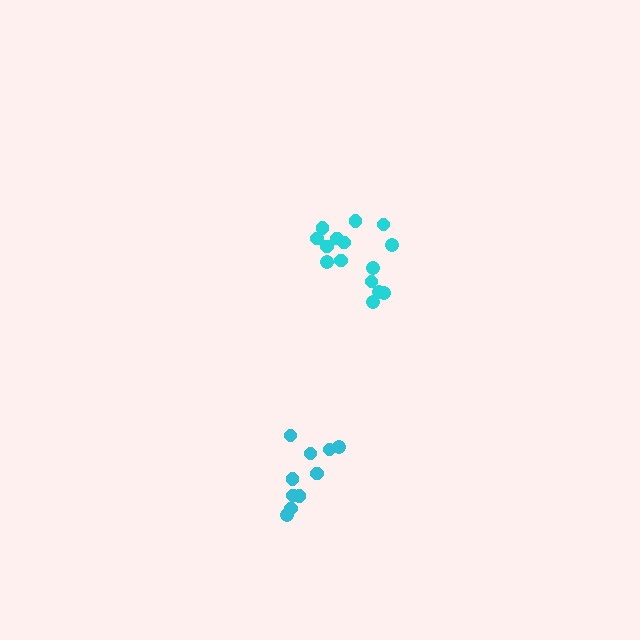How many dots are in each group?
Group 1: 10 dots, Group 2: 15 dots (25 total).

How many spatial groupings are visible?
There are 2 spatial groupings.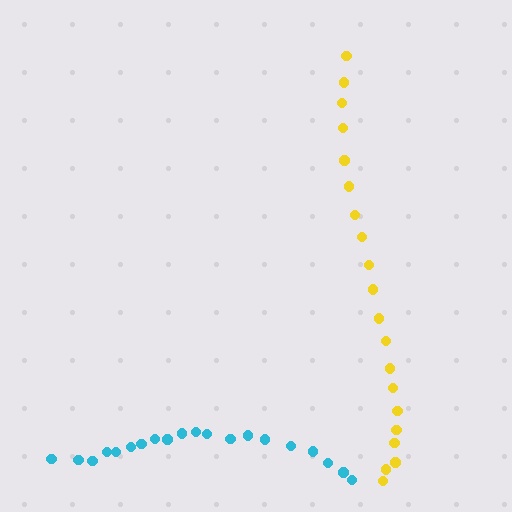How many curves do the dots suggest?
There are 2 distinct paths.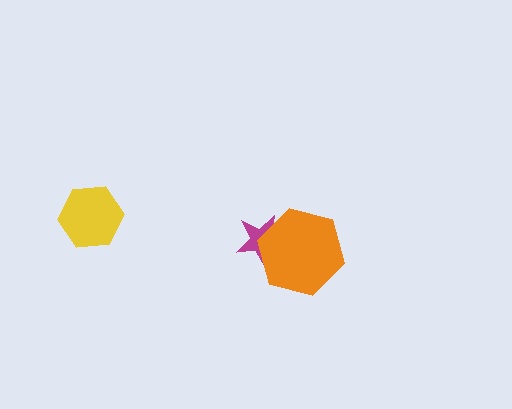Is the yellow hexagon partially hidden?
No, no other shape covers it.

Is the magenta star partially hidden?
Yes, it is partially covered by another shape.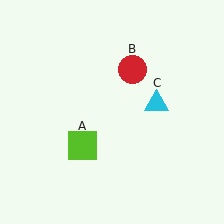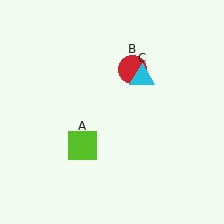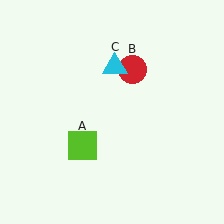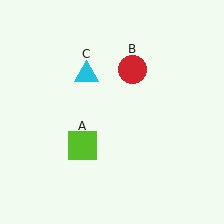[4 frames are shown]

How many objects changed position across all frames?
1 object changed position: cyan triangle (object C).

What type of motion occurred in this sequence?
The cyan triangle (object C) rotated counterclockwise around the center of the scene.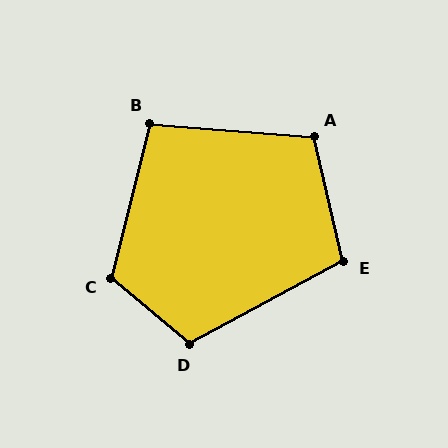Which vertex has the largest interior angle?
C, at approximately 116 degrees.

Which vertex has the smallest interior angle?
B, at approximately 99 degrees.